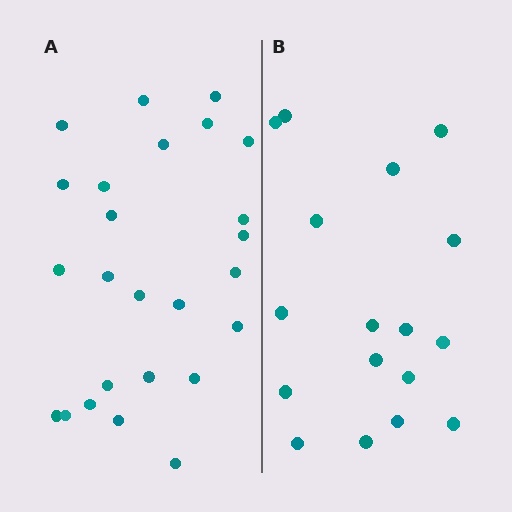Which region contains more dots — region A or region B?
Region A (the left region) has more dots.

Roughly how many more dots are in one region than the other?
Region A has roughly 8 or so more dots than region B.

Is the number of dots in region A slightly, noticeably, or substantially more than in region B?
Region A has substantially more. The ratio is roughly 1.5 to 1.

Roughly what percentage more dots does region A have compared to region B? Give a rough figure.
About 45% more.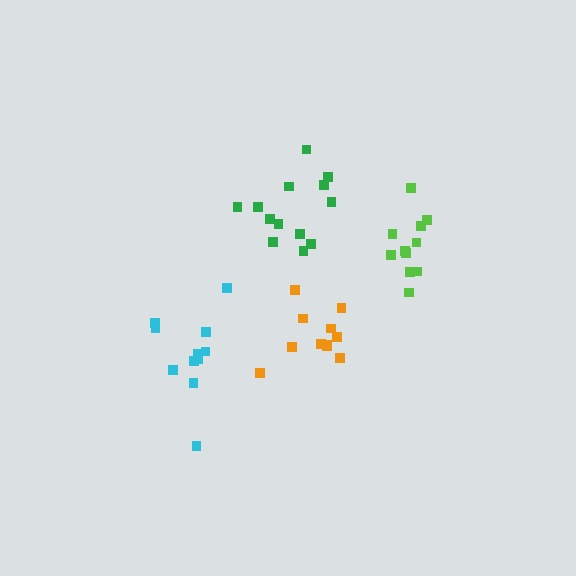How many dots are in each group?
Group 1: 13 dots, Group 2: 11 dots, Group 3: 11 dots, Group 4: 11 dots (46 total).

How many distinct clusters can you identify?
There are 4 distinct clusters.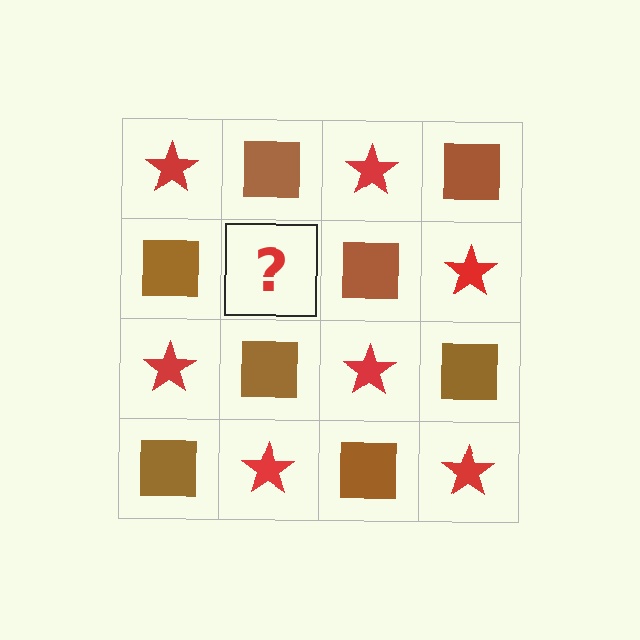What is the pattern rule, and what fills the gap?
The rule is that it alternates red star and brown square in a checkerboard pattern. The gap should be filled with a red star.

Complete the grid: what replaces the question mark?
The question mark should be replaced with a red star.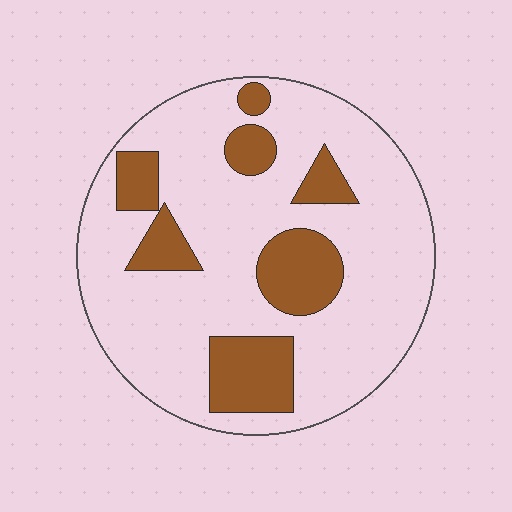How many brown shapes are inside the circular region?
7.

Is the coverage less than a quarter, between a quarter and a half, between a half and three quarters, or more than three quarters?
Less than a quarter.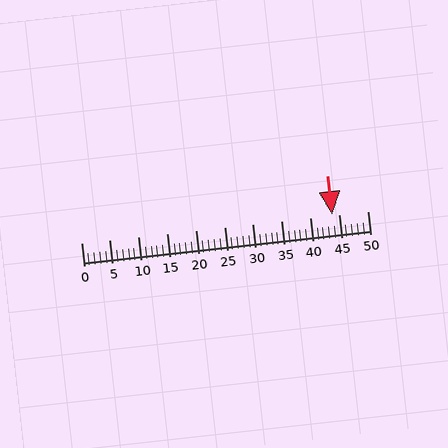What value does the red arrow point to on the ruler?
The red arrow points to approximately 44.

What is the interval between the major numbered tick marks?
The major tick marks are spaced 5 units apart.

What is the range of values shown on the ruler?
The ruler shows values from 0 to 50.